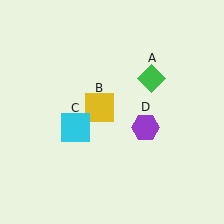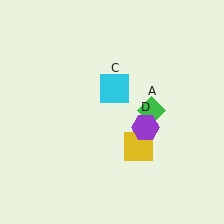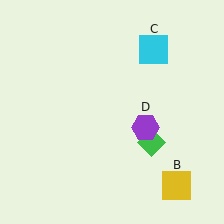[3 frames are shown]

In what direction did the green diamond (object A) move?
The green diamond (object A) moved down.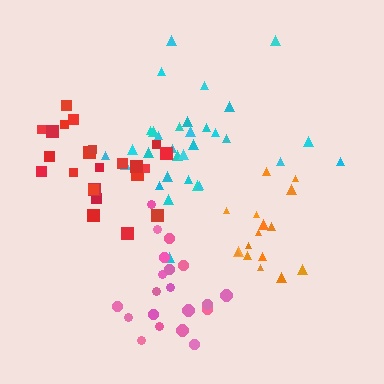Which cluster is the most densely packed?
Pink.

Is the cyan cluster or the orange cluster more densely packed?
Orange.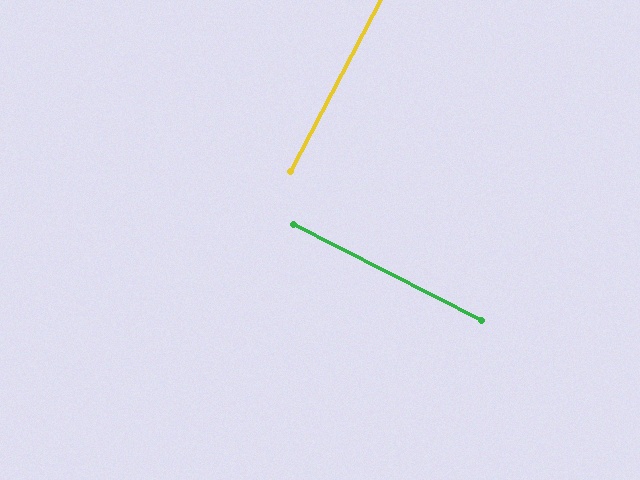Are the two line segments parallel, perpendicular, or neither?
Perpendicular — they meet at approximately 89°.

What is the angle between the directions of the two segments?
Approximately 89 degrees.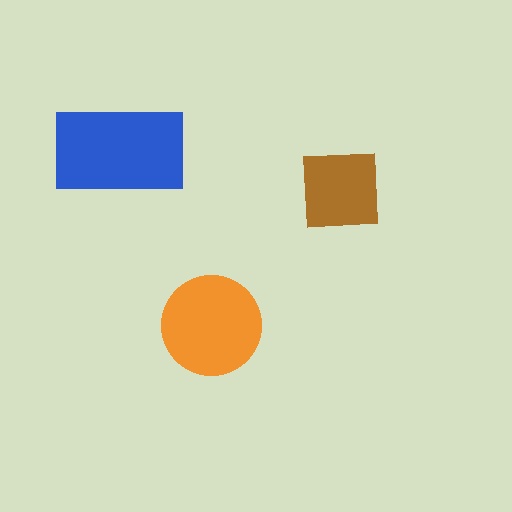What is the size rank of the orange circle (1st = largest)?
2nd.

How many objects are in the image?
There are 3 objects in the image.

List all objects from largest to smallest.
The blue rectangle, the orange circle, the brown square.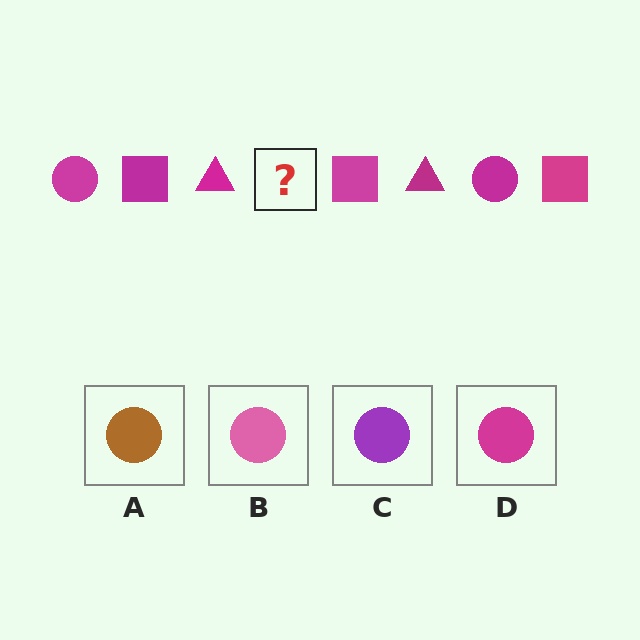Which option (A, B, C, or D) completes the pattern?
D.